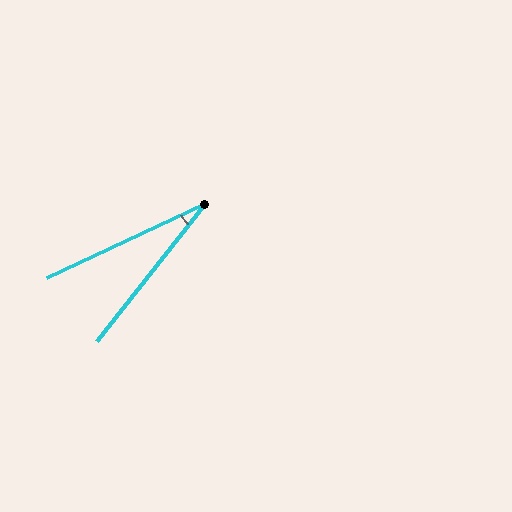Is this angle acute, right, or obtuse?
It is acute.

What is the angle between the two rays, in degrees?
Approximately 27 degrees.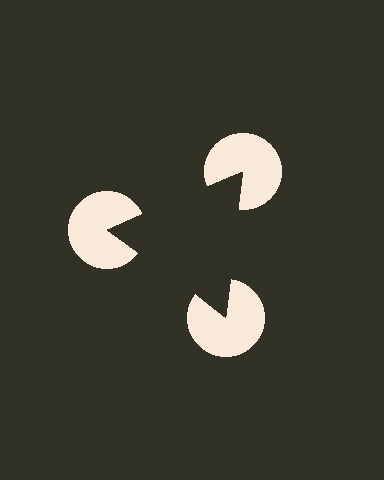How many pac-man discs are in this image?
There are 3 — one at each vertex of the illusory triangle.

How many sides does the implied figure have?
3 sides.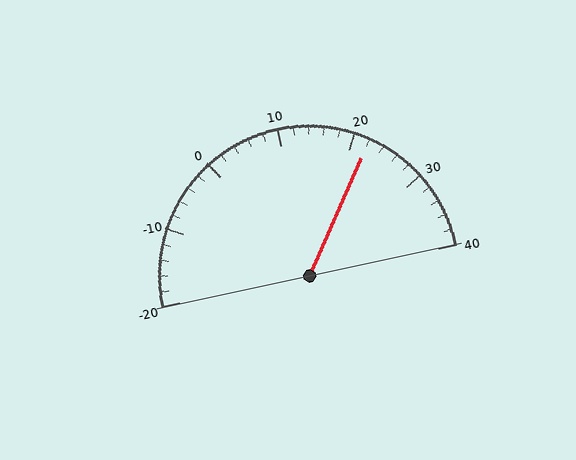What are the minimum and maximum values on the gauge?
The gauge ranges from -20 to 40.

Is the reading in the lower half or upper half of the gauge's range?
The reading is in the upper half of the range (-20 to 40).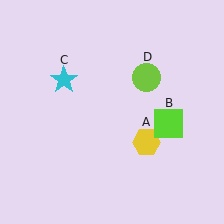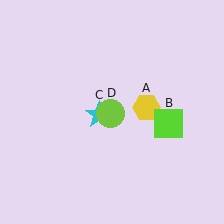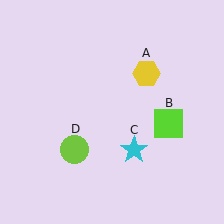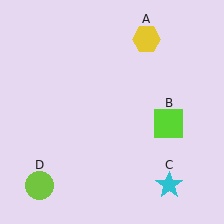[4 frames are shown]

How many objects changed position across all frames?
3 objects changed position: yellow hexagon (object A), cyan star (object C), lime circle (object D).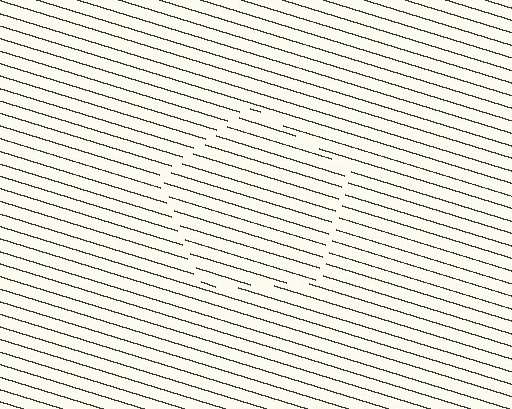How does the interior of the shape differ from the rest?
The interior of the shape contains the same grating, shifted by half a period — the contour is defined by the phase discontinuity where line-ends from the inner and outer gratings abut.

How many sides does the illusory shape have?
5 sides — the line-ends trace a pentagon.